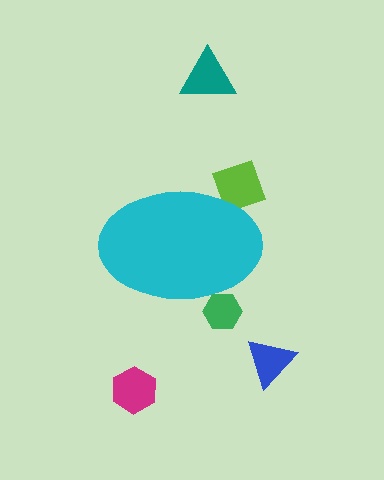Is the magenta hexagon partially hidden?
No, the magenta hexagon is fully visible.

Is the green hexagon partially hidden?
Yes, the green hexagon is partially hidden behind the cyan ellipse.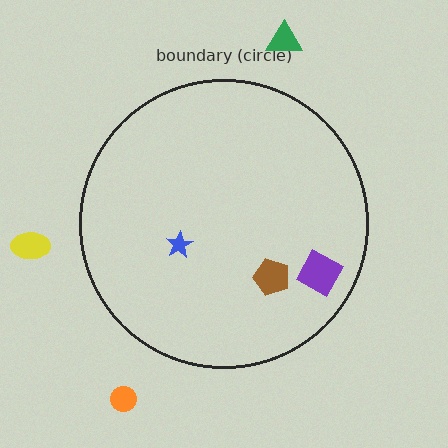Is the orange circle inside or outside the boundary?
Outside.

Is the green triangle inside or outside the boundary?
Outside.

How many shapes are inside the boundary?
3 inside, 3 outside.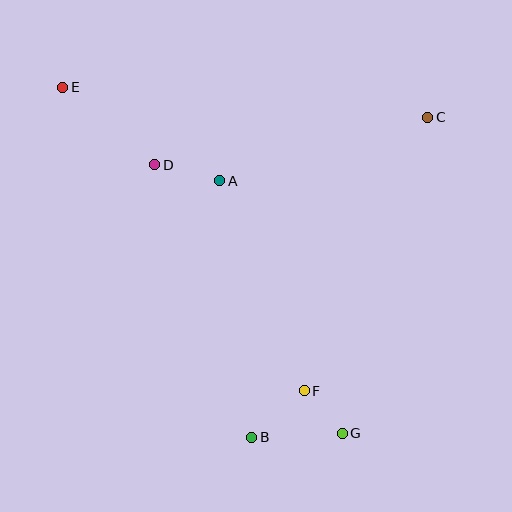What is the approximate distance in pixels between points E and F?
The distance between E and F is approximately 388 pixels.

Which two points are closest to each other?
Points F and G are closest to each other.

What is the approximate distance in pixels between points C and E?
The distance between C and E is approximately 366 pixels.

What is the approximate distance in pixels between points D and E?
The distance between D and E is approximately 121 pixels.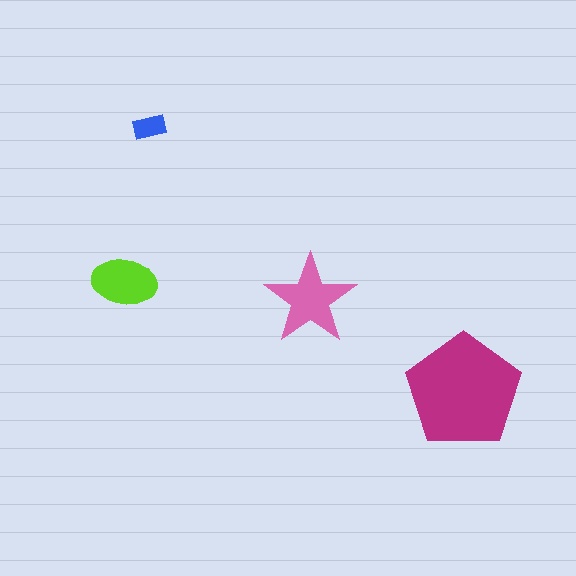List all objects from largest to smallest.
The magenta pentagon, the pink star, the lime ellipse, the blue rectangle.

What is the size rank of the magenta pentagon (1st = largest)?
1st.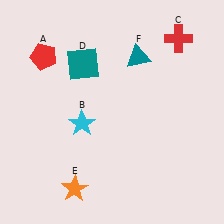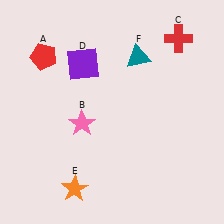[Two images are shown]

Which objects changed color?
B changed from cyan to pink. D changed from teal to purple.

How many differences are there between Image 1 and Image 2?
There are 2 differences between the two images.